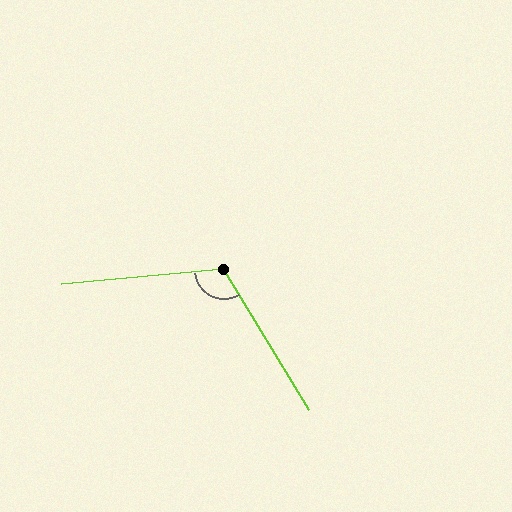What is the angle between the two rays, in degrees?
Approximately 116 degrees.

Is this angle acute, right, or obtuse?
It is obtuse.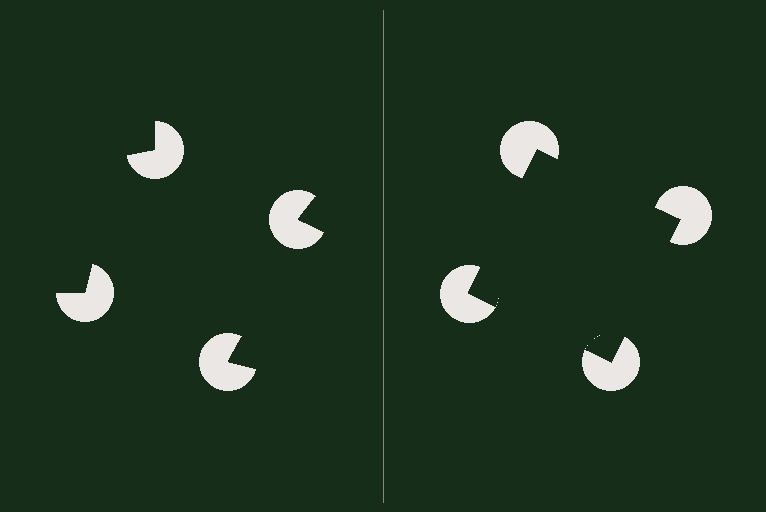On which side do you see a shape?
An illusory square appears on the right side. On the left side the wedge cuts are rotated, so no coherent shape forms.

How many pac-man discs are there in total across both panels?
8 — 4 on each side.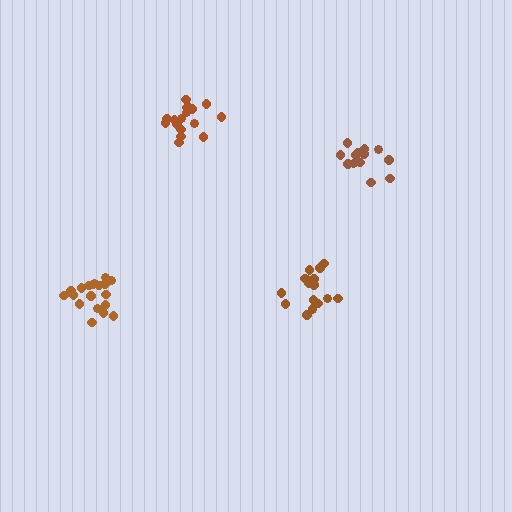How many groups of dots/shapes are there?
There are 4 groups.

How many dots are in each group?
Group 1: 17 dots, Group 2: 17 dots, Group 3: 14 dots, Group 4: 19 dots (67 total).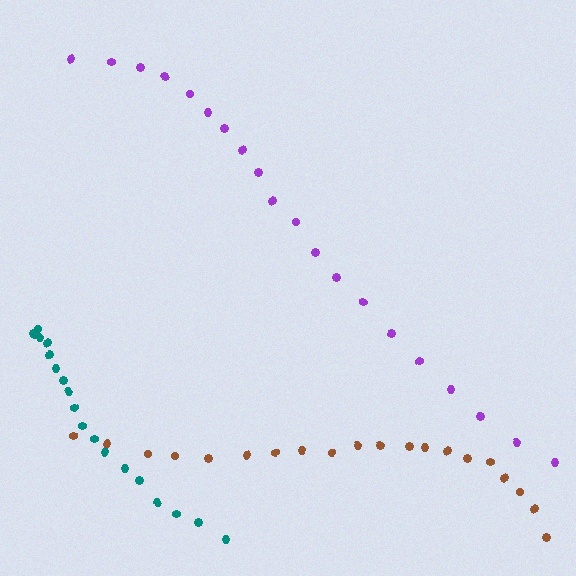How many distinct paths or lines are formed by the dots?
There are 3 distinct paths.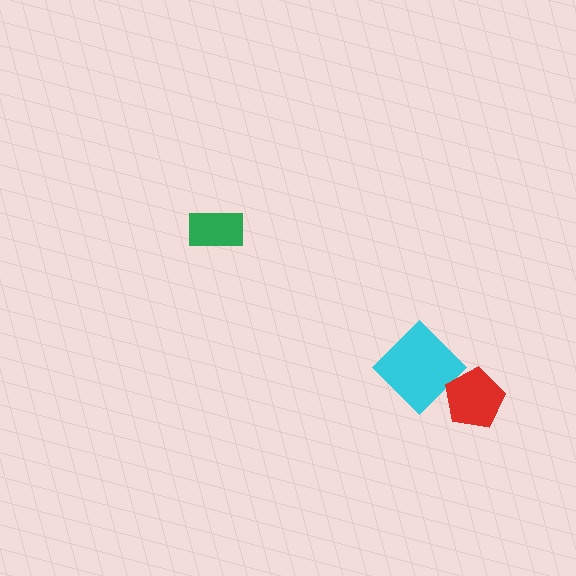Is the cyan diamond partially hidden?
Yes, it is partially covered by another shape.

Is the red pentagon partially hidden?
No, no other shape covers it.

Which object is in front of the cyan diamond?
The red pentagon is in front of the cyan diamond.